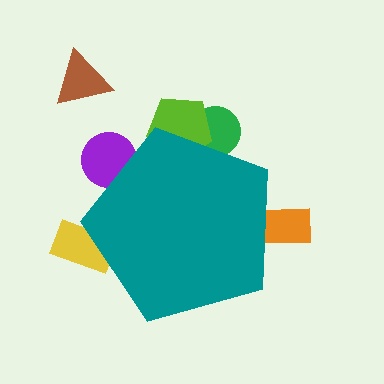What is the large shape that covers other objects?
A teal pentagon.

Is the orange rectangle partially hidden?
Yes, the orange rectangle is partially hidden behind the teal pentagon.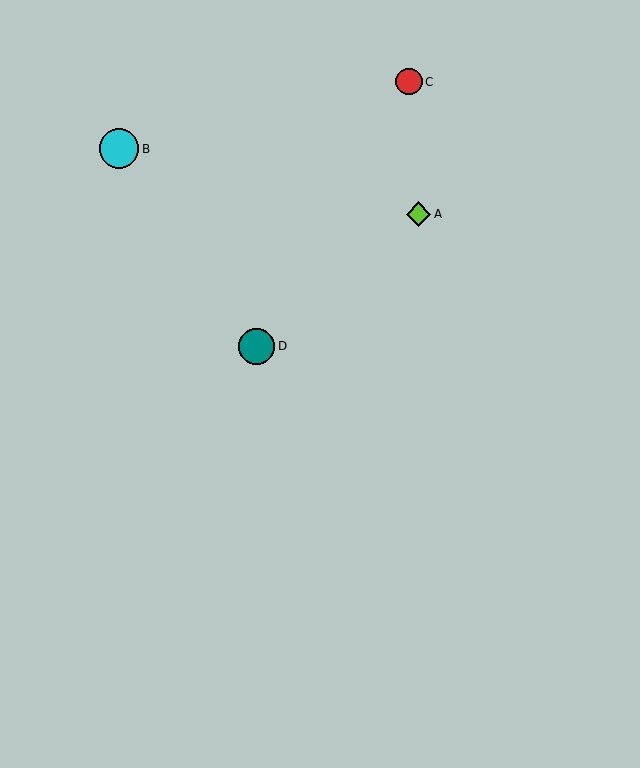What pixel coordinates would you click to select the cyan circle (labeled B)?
Click at (119, 149) to select the cyan circle B.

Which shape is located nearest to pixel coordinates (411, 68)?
The red circle (labeled C) at (409, 82) is nearest to that location.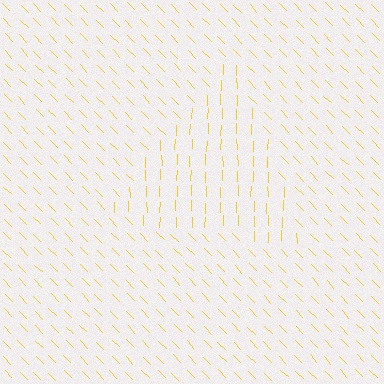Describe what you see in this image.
The image is filled with small yellow line segments. A triangle region in the image has lines oriented differently from the surrounding lines, creating a visible texture boundary.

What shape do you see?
I see a triangle.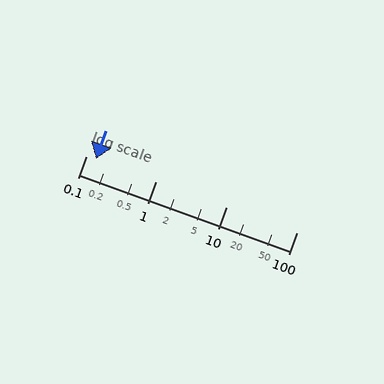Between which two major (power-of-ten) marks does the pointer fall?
The pointer is between 0.1 and 1.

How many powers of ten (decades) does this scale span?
The scale spans 3 decades, from 0.1 to 100.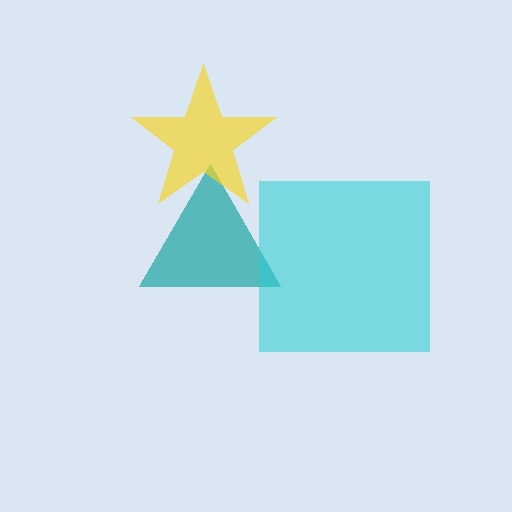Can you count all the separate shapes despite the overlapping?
Yes, there are 3 separate shapes.